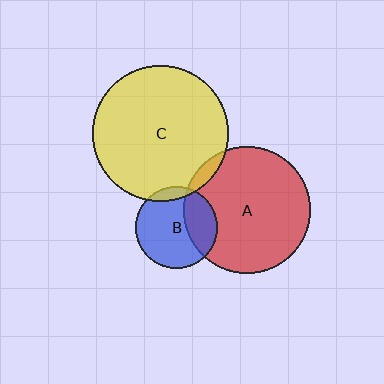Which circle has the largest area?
Circle C (yellow).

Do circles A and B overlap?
Yes.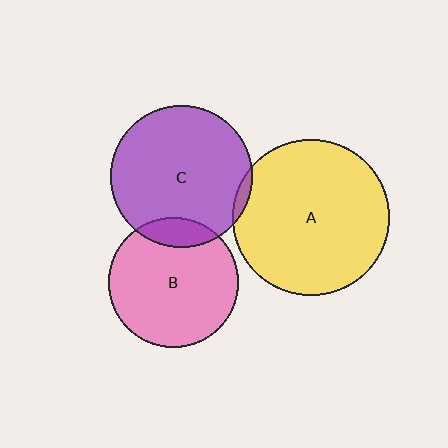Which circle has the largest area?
Circle A (yellow).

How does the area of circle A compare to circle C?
Approximately 1.2 times.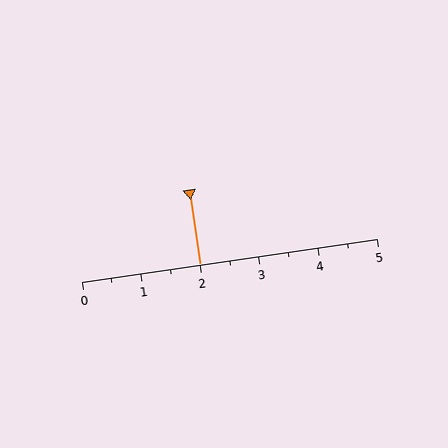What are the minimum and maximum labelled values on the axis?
The axis runs from 0 to 5.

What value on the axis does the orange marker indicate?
The marker indicates approximately 2.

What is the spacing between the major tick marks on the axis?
The major ticks are spaced 1 apart.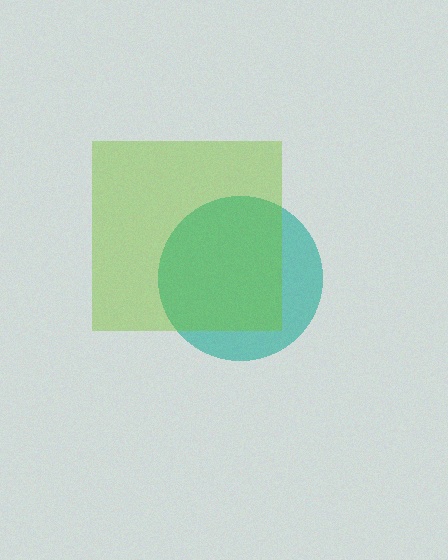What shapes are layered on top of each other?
The layered shapes are: a teal circle, a lime square.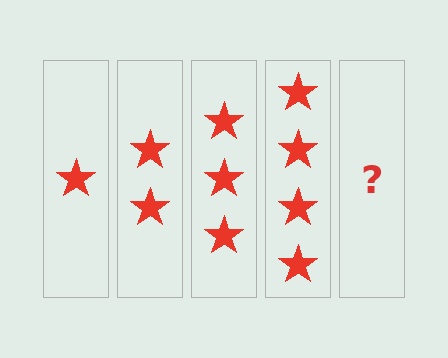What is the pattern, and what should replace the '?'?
The pattern is that each step adds one more star. The '?' should be 5 stars.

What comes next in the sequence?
The next element should be 5 stars.